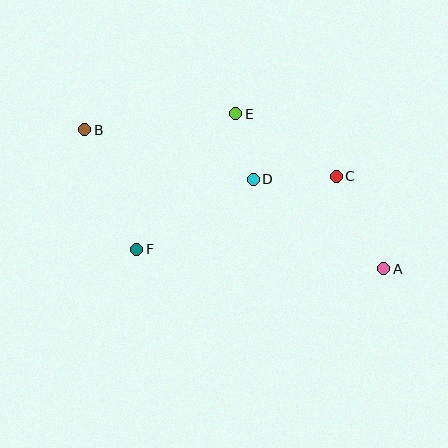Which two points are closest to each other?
Points D and E are closest to each other.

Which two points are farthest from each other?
Points A and B are farthest from each other.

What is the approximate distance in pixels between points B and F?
The distance between B and F is approximately 131 pixels.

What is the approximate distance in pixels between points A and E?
The distance between A and E is approximately 214 pixels.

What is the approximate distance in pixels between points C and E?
The distance between C and E is approximately 118 pixels.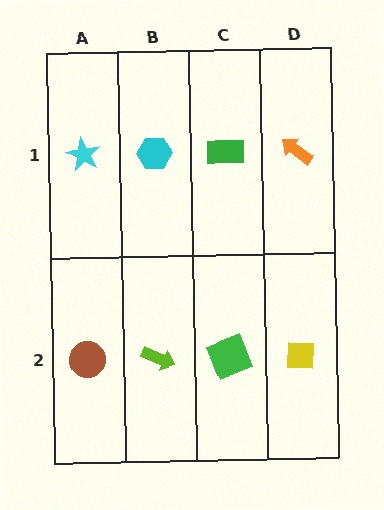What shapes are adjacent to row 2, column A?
A cyan star (row 1, column A), a lime arrow (row 2, column B).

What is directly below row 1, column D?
A yellow square.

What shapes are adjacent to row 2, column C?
A green rectangle (row 1, column C), a lime arrow (row 2, column B), a yellow square (row 2, column D).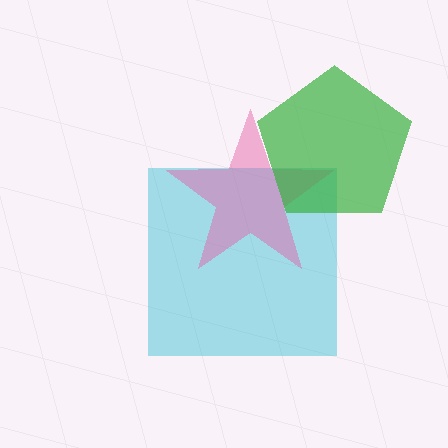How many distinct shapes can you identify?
There are 3 distinct shapes: a cyan square, a pink star, a green pentagon.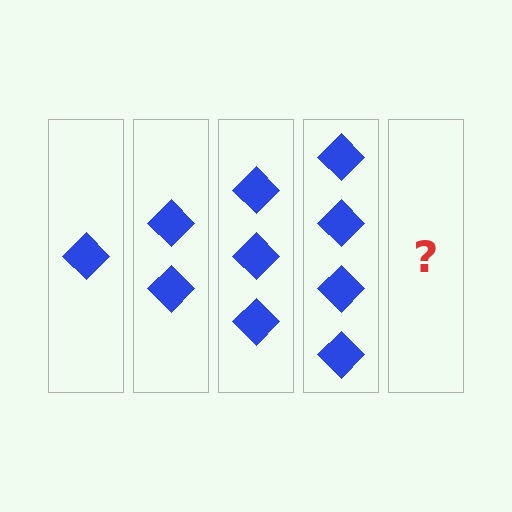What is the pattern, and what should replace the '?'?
The pattern is that each step adds one more diamond. The '?' should be 5 diamonds.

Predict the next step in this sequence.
The next step is 5 diamonds.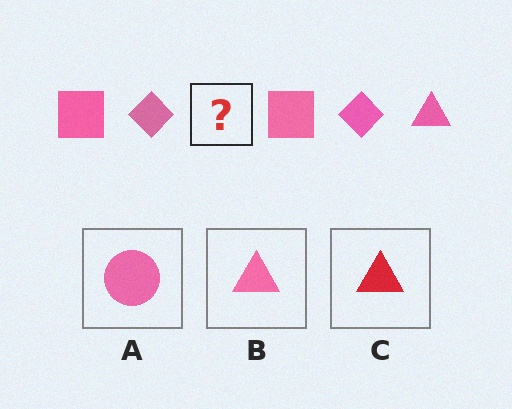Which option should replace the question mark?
Option B.